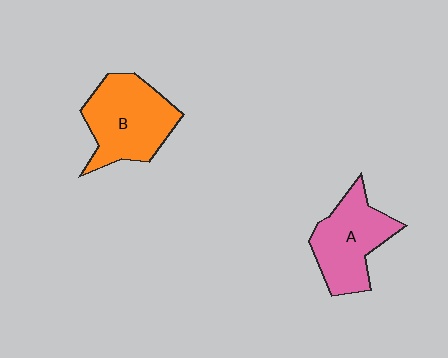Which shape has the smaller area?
Shape A (pink).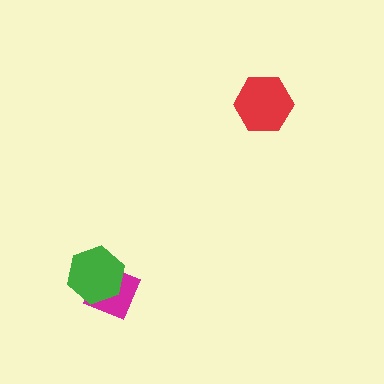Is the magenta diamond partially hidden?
Yes, it is partially covered by another shape.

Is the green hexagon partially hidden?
No, no other shape covers it.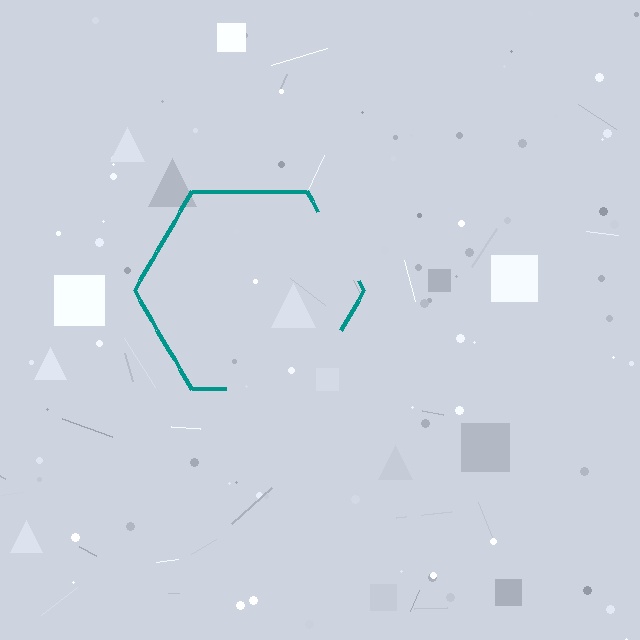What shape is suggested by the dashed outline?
The dashed outline suggests a hexagon.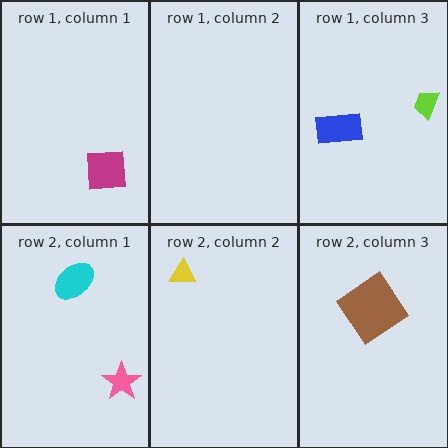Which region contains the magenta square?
The row 1, column 1 region.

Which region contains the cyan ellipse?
The row 2, column 1 region.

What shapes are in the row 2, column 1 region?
The cyan ellipse, the pink star.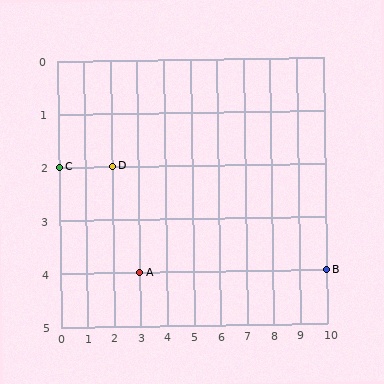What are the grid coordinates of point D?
Point D is at grid coordinates (2, 2).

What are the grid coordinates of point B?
Point B is at grid coordinates (10, 4).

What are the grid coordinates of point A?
Point A is at grid coordinates (3, 4).